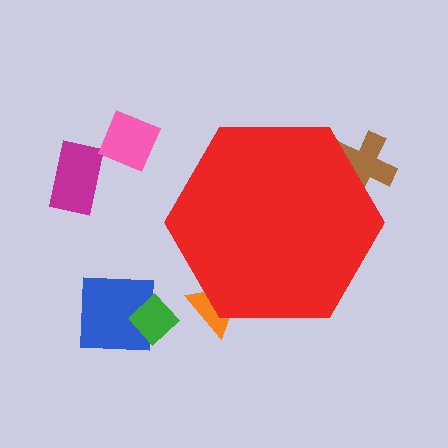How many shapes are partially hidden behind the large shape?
2 shapes are partially hidden.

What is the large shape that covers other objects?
A red hexagon.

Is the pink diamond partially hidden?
No, the pink diamond is fully visible.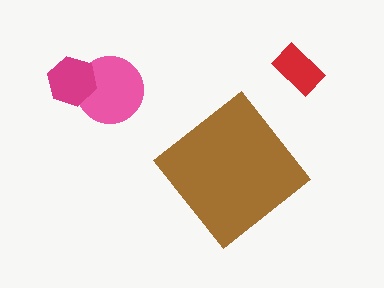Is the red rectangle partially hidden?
No, the red rectangle is fully visible.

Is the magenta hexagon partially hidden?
No, the magenta hexagon is fully visible.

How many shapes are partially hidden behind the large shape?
0 shapes are partially hidden.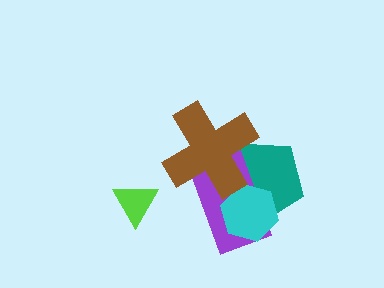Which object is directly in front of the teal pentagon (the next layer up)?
The purple rectangle is directly in front of the teal pentagon.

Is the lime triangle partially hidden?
No, no other shape covers it.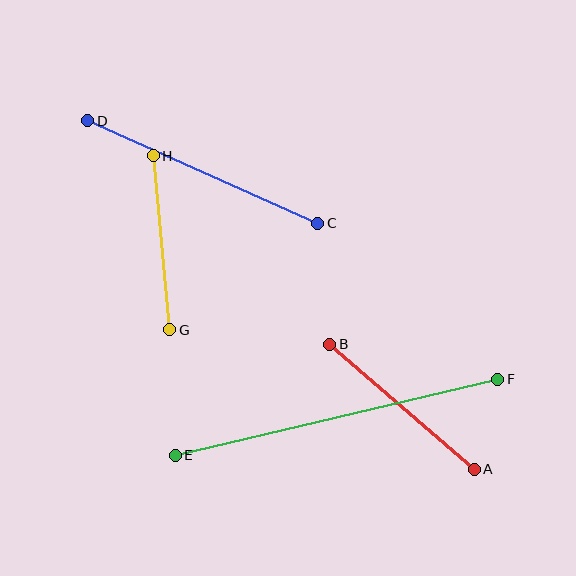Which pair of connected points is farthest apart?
Points E and F are farthest apart.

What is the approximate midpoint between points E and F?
The midpoint is at approximately (337, 417) pixels.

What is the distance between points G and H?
The distance is approximately 175 pixels.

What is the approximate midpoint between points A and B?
The midpoint is at approximately (402, 407) pixels.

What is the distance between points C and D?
The distance is approximately 252 pixels.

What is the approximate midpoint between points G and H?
The midpoint is at approximately (162, 243) pixels.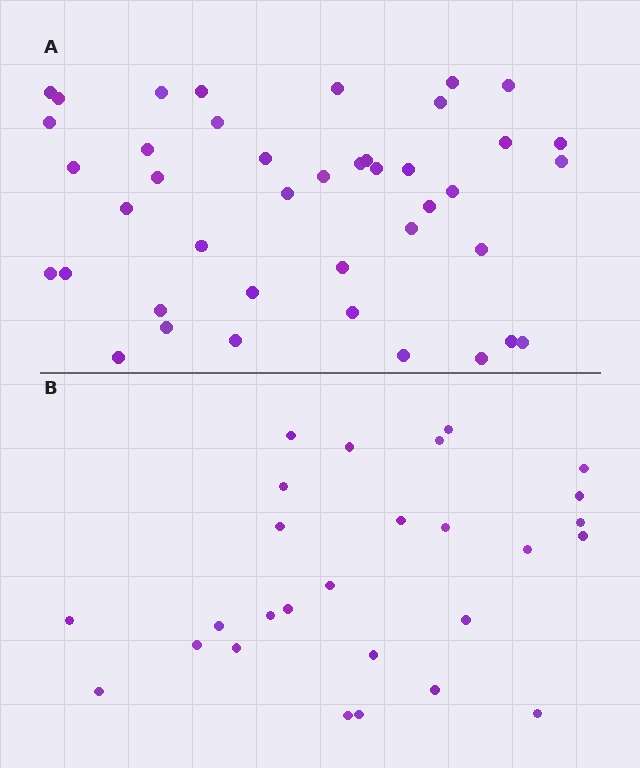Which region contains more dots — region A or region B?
Region A (the top region) has more dots.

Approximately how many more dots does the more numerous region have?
Region A has approximately 15 more dots than region B.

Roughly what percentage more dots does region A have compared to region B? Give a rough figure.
About 55% more.